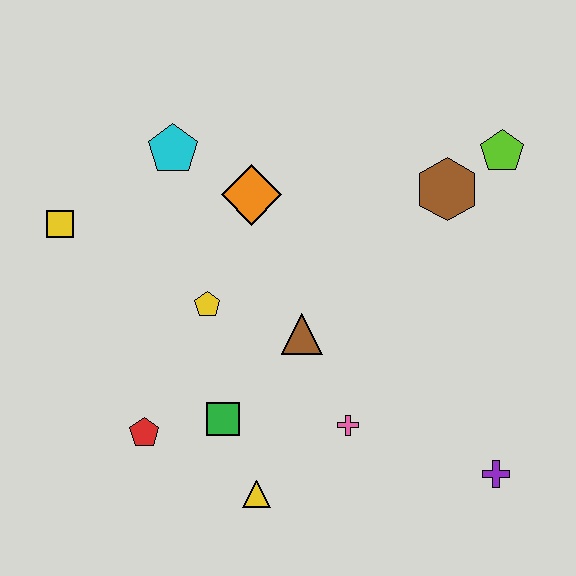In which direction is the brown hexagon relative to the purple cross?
The brown hexagon is above the purple cross.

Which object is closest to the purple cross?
The pink cross is closest to the purple cross.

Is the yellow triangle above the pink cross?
No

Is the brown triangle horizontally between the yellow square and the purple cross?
Yes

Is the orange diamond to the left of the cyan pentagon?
No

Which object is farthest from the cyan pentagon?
The purple cross is farthest from the cyan pentagon.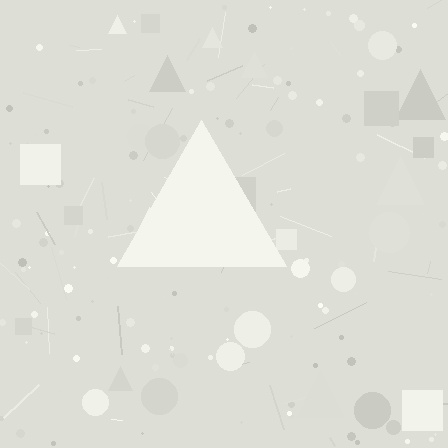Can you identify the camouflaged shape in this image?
The camouflaged shape is a triangle.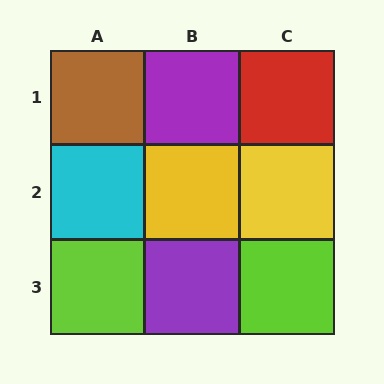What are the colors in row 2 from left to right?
Cyan, yellow, yellow.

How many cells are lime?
2 cells are lime.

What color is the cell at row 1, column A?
Brown.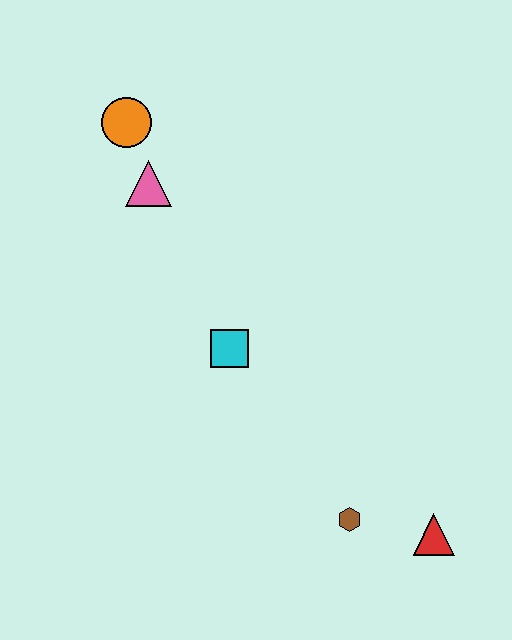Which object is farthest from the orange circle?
The red triangle is farthest from the orange circle.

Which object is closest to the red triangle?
The brown hexagon is closest to the red triangle.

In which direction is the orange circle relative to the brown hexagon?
The orange circle is above the brown hexagon.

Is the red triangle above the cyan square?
No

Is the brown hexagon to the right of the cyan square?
Yes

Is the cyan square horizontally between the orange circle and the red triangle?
Yes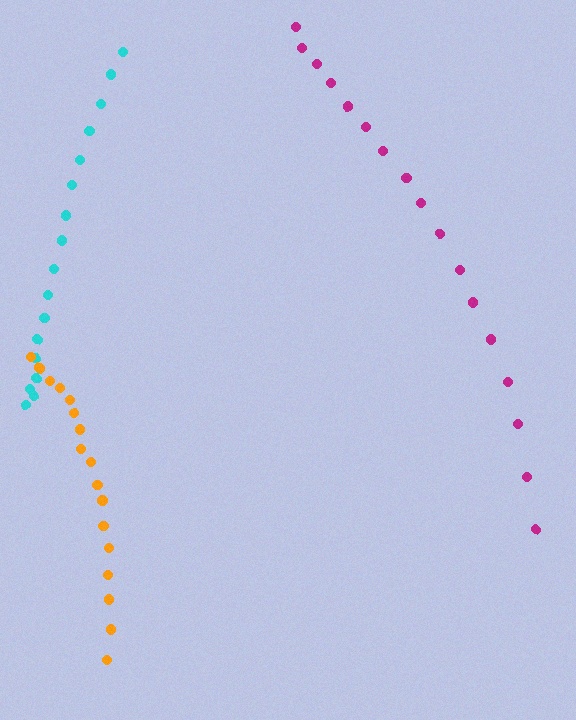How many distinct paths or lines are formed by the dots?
There are 3 distinct paths.